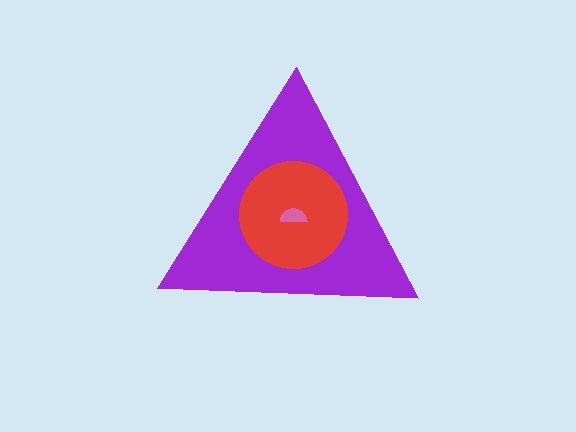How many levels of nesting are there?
3.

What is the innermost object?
The pink semicircle.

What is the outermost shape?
The purple triangle.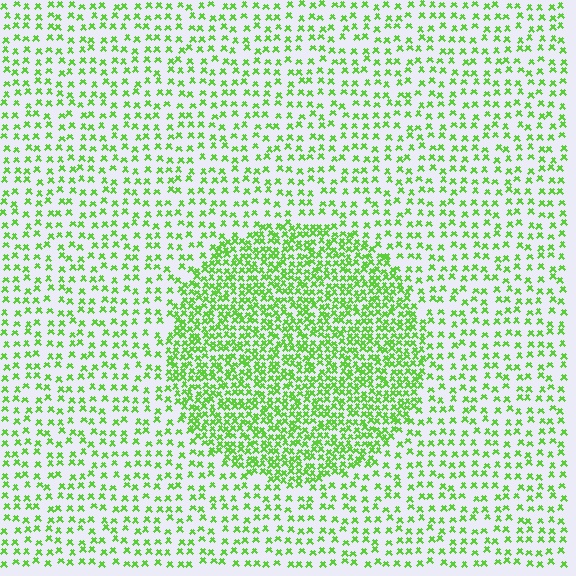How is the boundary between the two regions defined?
The boundary is defined by a change in element density (approximately 2.3x ratio). All elements are the same color, size, and shape.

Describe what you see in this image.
The image contains small lime elements arranged at two different densities. A circle-shaped region is visible where the elements are more densely packed than the surrounding area.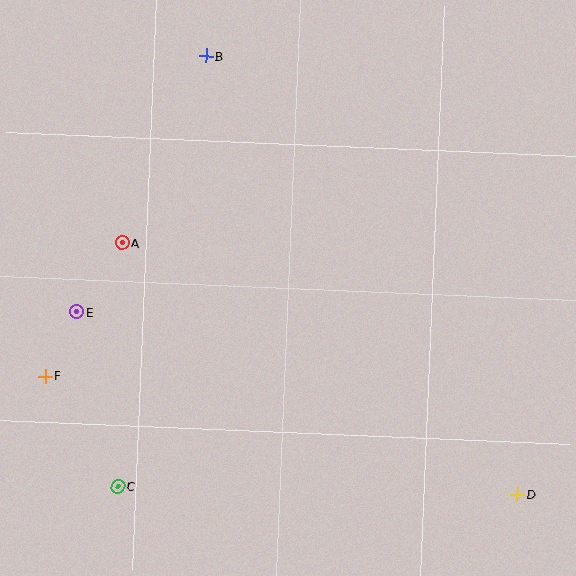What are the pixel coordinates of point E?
Point E is at (77, 312).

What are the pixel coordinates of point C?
Point C is at (118, 486).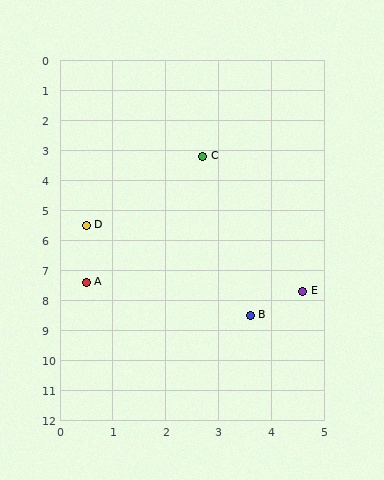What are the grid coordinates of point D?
Point D is at approximately (0.5, 5.5).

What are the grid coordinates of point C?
Point C is at approximately (2.7, 3.2).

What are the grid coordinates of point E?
Point E is at approximately (4.6, 7.7).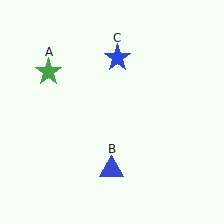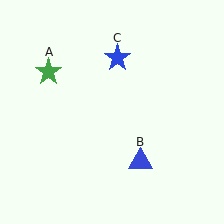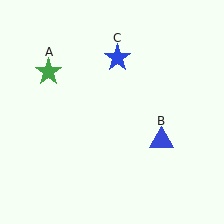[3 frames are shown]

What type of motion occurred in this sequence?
The blue triangle (object B) rotated counterclockwise around the center of the scene.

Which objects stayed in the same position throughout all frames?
Green star (object A) and blue star (object C) remained stationary.